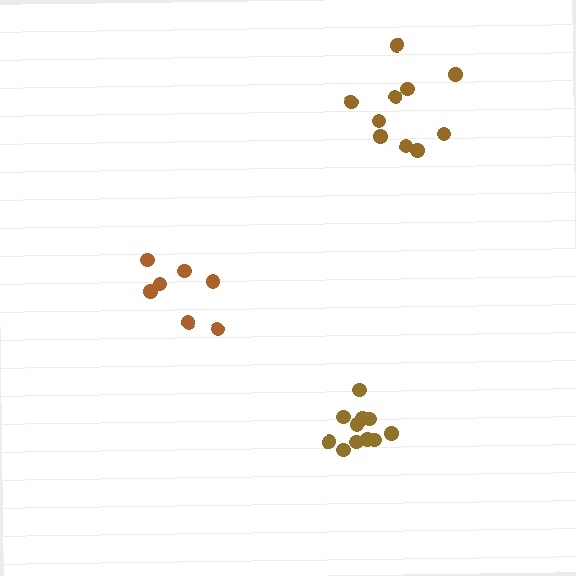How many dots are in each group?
Group 1: 7 dots, Group 2: 11 dots, Group 3: 10 dots (28 total).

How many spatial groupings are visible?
There are 3 spatial groupings.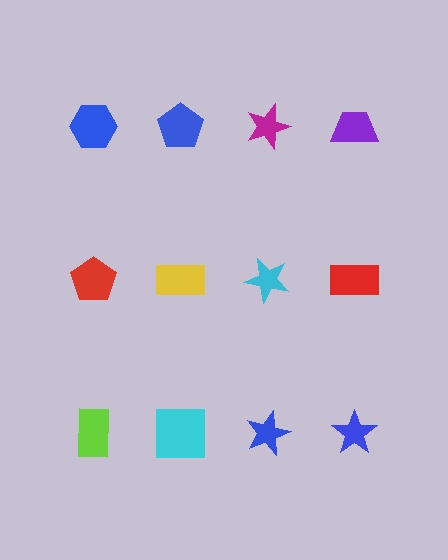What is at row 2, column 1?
A red pentagon.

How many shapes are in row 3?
4 shapes.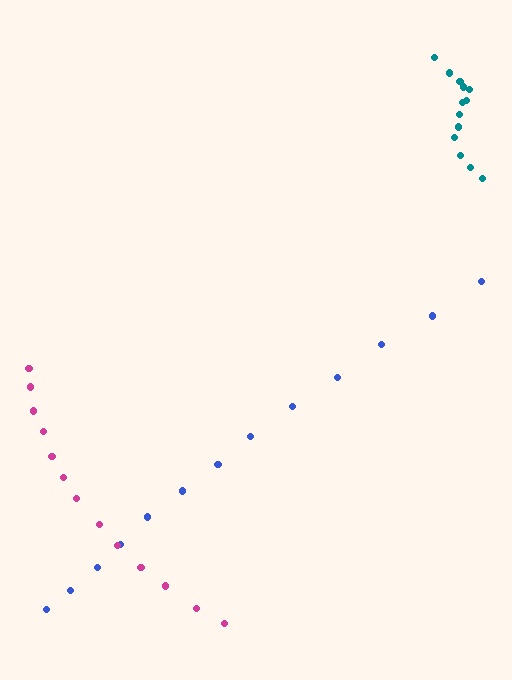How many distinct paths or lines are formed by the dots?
There are 3 distinct paths.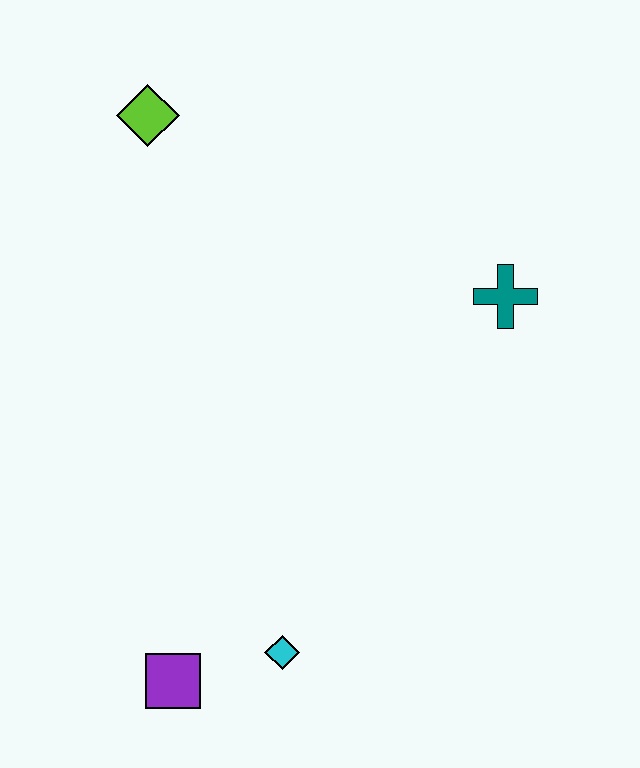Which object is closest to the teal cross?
The lime diamond is closest to the teal cross.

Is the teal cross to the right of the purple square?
Yes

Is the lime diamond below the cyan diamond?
No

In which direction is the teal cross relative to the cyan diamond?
The teal cross is above the cyan diamond.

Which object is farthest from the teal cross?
The purple square is farthest from the teal cross.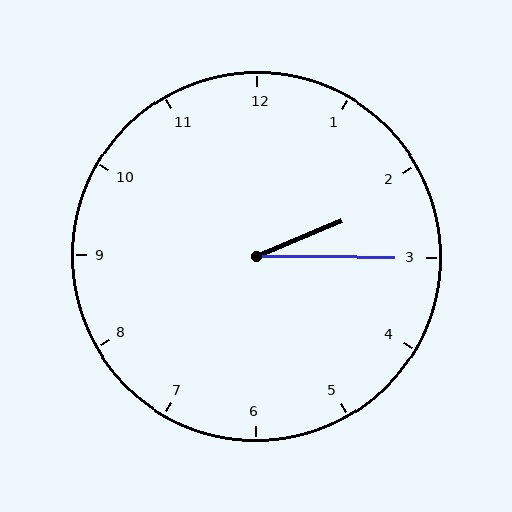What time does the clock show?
2:15.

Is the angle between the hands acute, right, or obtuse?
It is acute.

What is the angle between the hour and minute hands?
Approximately 22 degrees.